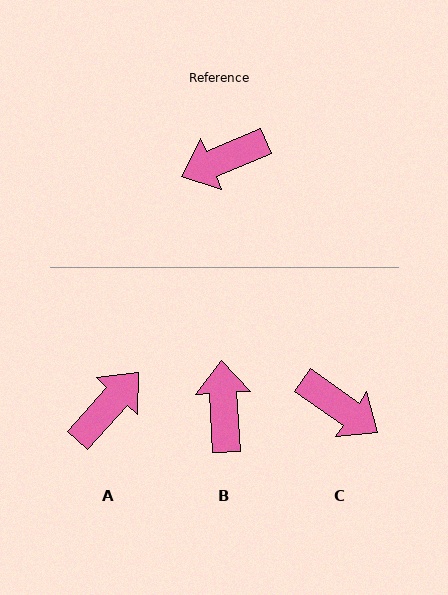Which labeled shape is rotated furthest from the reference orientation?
A, about 154 degrees away.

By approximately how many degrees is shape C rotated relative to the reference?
Approximately 122 degrees counter-clockwise.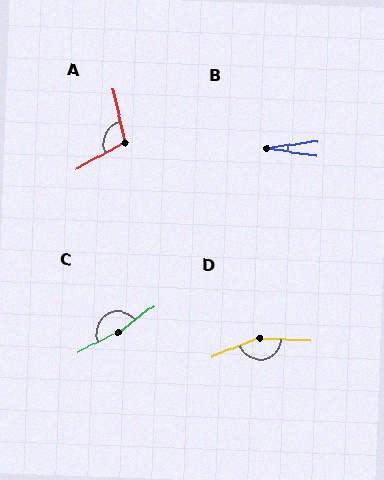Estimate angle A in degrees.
Approximately 106 degrees.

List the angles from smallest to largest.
B (17°), A (106°), D (155°), C (170°).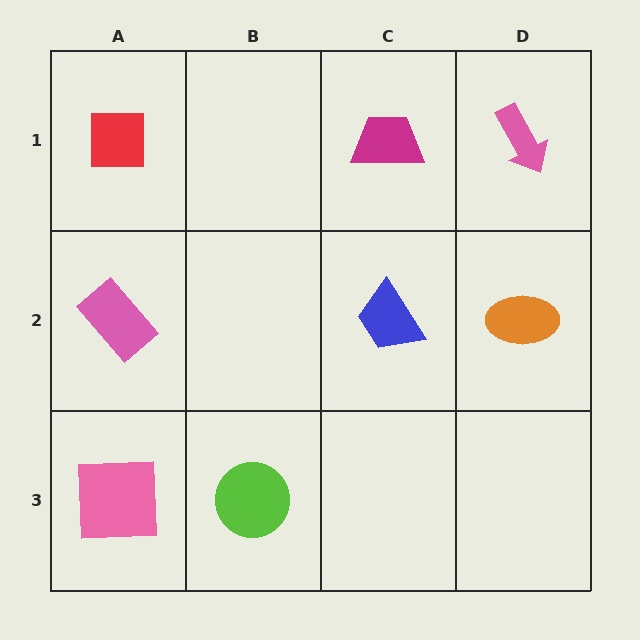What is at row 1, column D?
A pink arrow.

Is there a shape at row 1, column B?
No, that cell is empty.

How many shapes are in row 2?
3 shapes.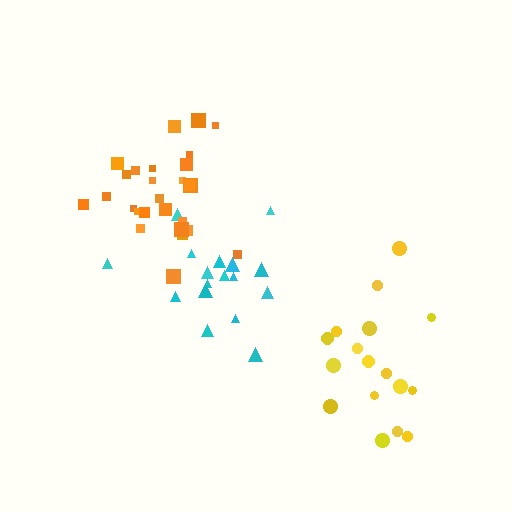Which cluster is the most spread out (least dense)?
Yellow.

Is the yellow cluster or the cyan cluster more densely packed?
Cyan.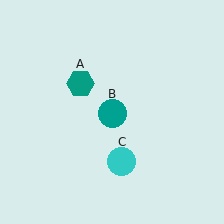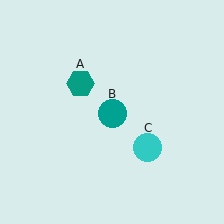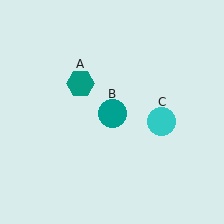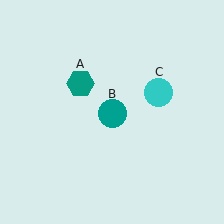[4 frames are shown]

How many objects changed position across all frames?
1 object changed position: cyan circle (object C).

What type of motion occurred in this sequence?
The cyan circle (object C) rotated counterclockwise around the center of the scene.